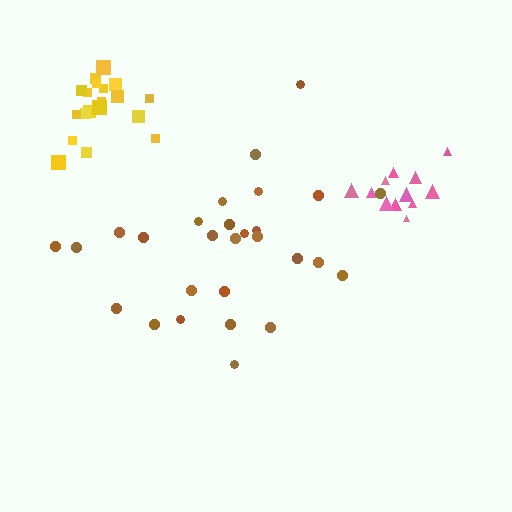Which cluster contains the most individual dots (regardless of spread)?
Brown (28).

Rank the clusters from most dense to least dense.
yellow, pink, brown.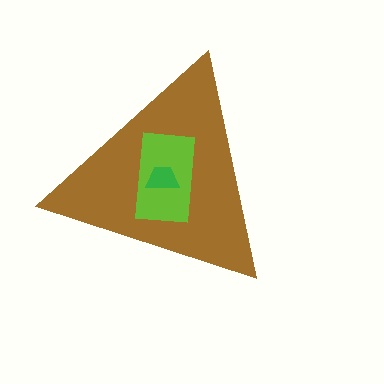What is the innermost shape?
The green trapezoid.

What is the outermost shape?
The brown triangle.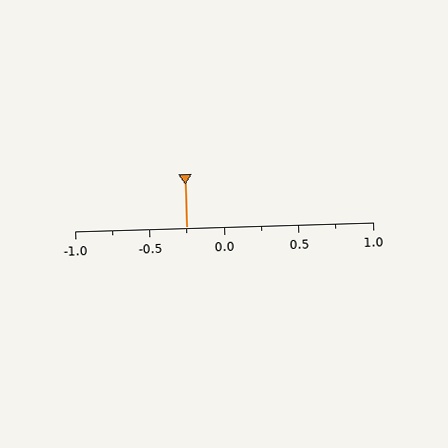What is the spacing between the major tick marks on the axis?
The major ticks are spaced 0.5 apart.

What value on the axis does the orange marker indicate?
The marker indicates approximately -0.25.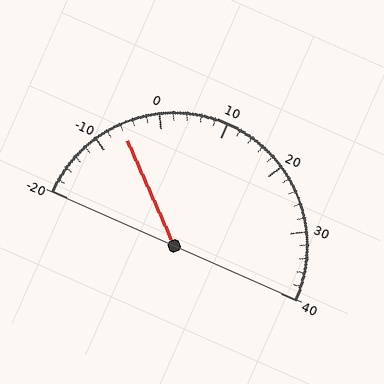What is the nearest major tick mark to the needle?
The nearest major tick mark is -10.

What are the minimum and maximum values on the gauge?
The gauge ranges from -20 to 40.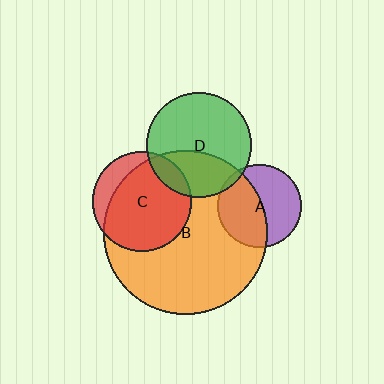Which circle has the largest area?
Circle B (orange).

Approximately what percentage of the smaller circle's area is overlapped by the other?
Approximately 15%.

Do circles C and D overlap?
Yes.